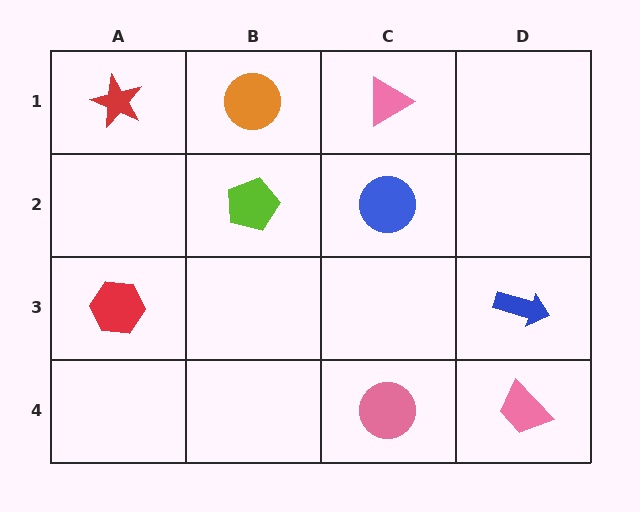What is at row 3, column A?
A red hexagon.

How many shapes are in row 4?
2 shapes.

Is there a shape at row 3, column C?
No, that cell is empty.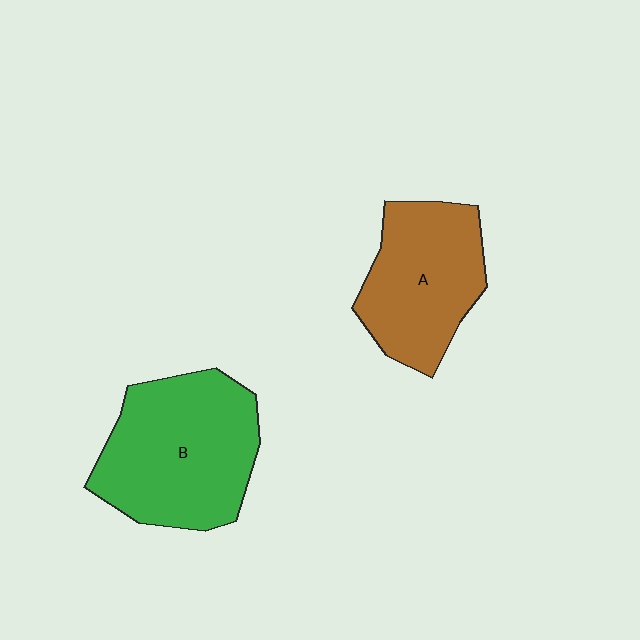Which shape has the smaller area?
Shape A (brown).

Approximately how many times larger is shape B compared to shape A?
Approximately 1.3 times.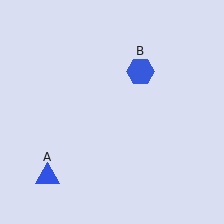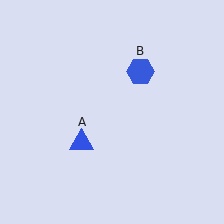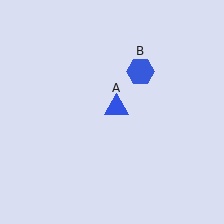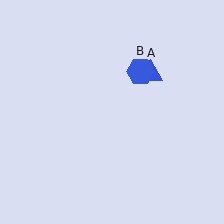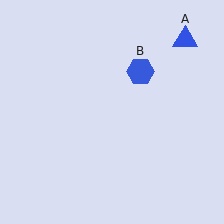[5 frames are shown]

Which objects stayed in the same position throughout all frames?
Blue hexagon (object B) remained stationary.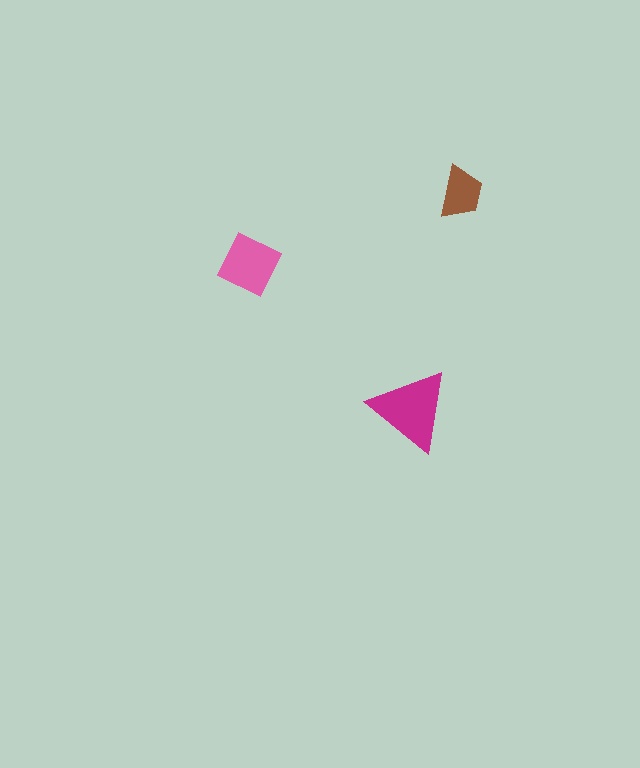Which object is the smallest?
The brown trapezoid.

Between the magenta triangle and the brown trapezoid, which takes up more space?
The magenta triangle.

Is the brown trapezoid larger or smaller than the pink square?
Smaller.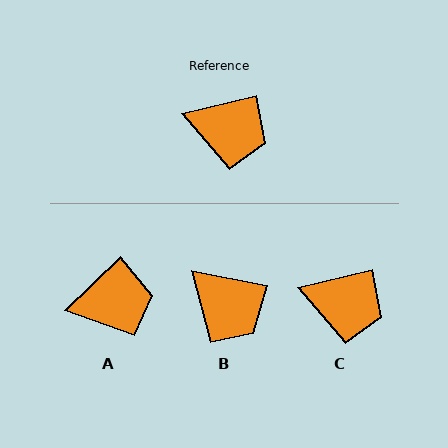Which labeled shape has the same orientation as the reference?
C.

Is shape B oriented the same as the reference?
No, it is off by about 25 degrees.